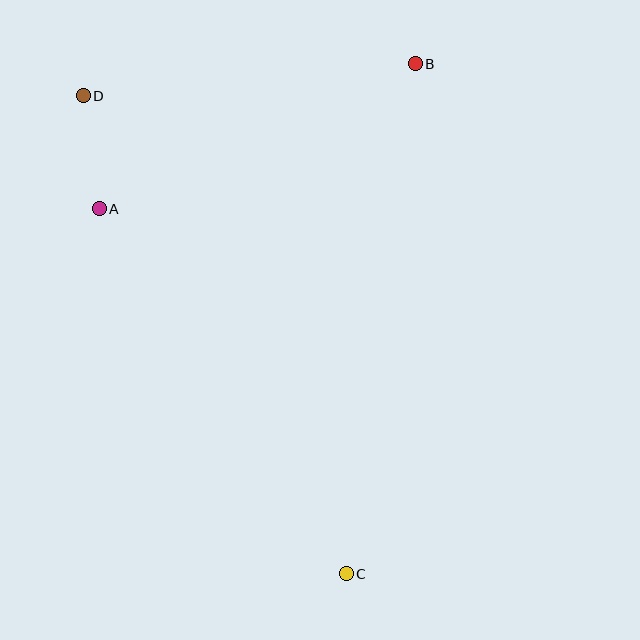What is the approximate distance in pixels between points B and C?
The distance between B and C is approximately 515 pixels.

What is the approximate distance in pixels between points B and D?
The distance between B and D is approximately 333 pixels.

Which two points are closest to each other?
Points A and D are closest to each other.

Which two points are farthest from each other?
Points C and D are farthest from each other.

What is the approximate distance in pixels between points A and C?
The distance between A and C is approximately 441 pixels.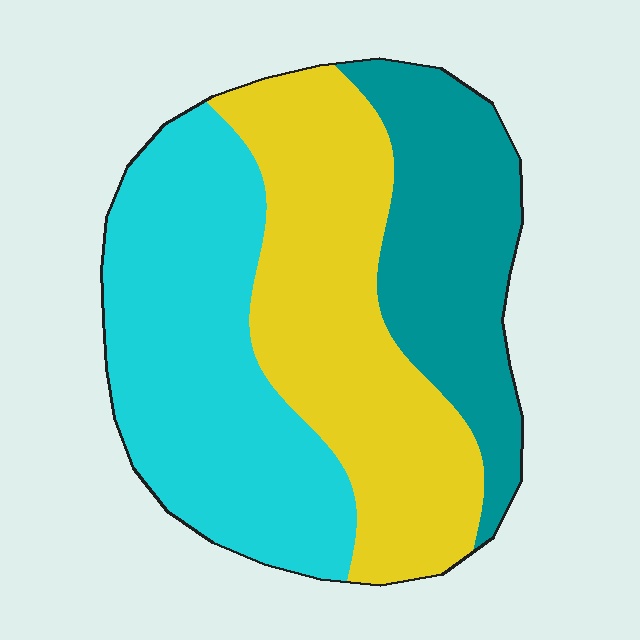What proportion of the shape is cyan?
Cyan covers 38% of the shape.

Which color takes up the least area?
Teal, at roughly 25%.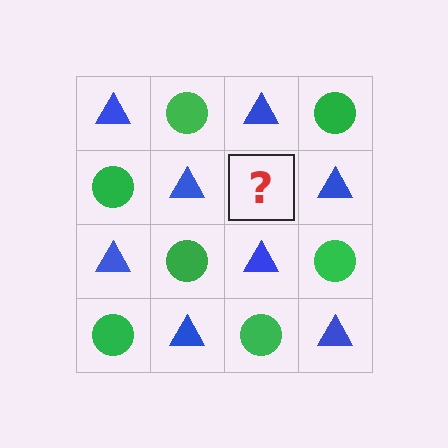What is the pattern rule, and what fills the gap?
The rule is that it alternates blue triangle and green circle in a checkerboard pattern. The gap should be filled with a green circle.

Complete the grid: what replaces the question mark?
The question mark should be replaced with a green circle.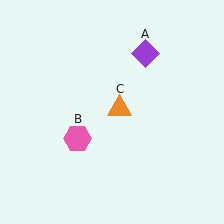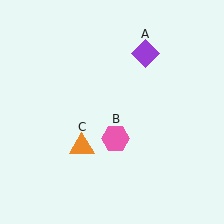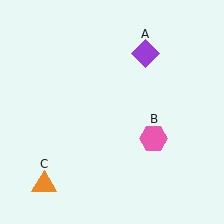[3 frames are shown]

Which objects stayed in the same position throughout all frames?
Purple diamond (object A) remained stationary.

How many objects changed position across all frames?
2 objects changed position: pink hexagon (object B), orange triangle (object C).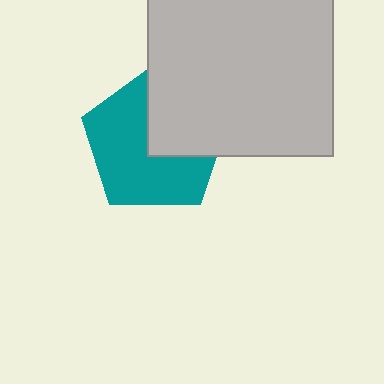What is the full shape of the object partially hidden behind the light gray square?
The partially hidden object is a teal pentagon.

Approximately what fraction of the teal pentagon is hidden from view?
Roughly 37% of the teal pentagon is hidden behind the light gray square.